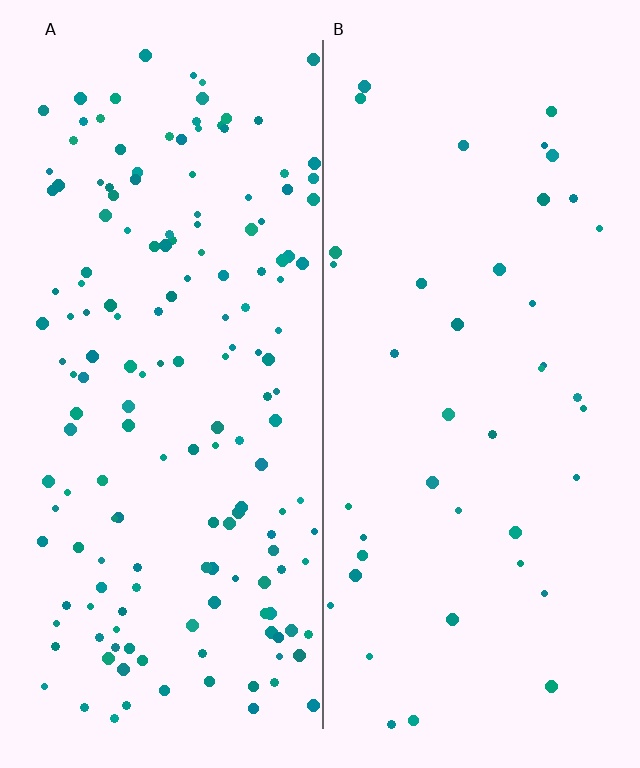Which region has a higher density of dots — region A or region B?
A (the left).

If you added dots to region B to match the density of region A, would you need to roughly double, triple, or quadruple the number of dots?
Approximately quadruple.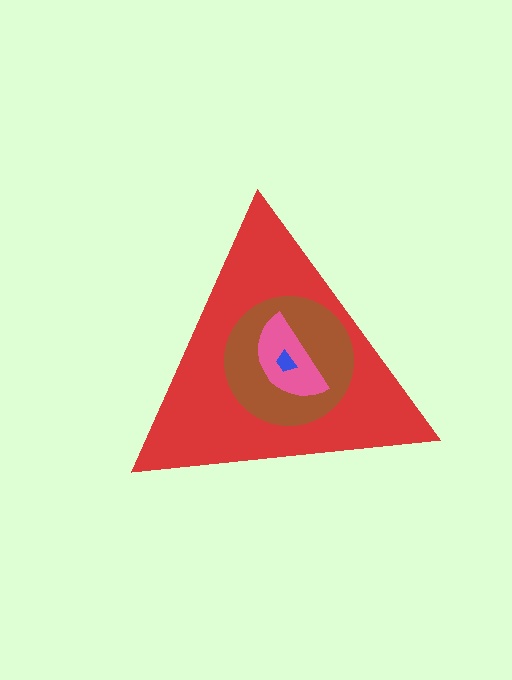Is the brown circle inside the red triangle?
Yes.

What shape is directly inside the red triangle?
The brown circle.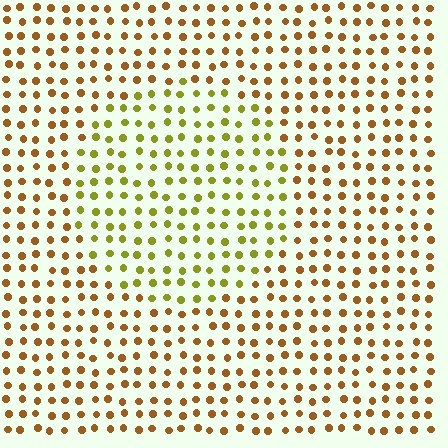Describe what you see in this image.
The image is filled with small brown elements in a uniform arrangement. A circle-shaped region is visible where the elements are tinted to a slightly different hue, forming a subtle color boundary.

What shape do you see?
I see a circle.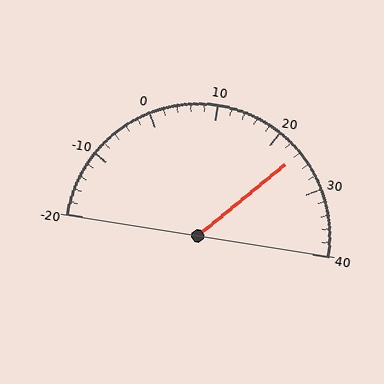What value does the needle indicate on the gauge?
The needle indicates approximately 24.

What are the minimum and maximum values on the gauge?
The gauge ranges from -20 to 40.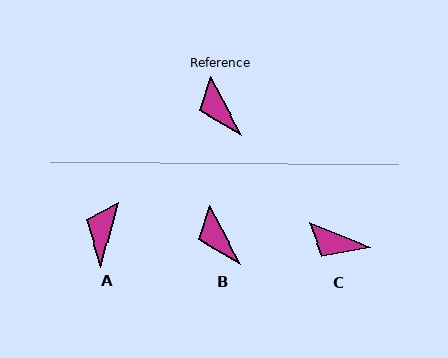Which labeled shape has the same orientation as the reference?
B.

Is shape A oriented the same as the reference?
No, it is off by about 43 degrees.